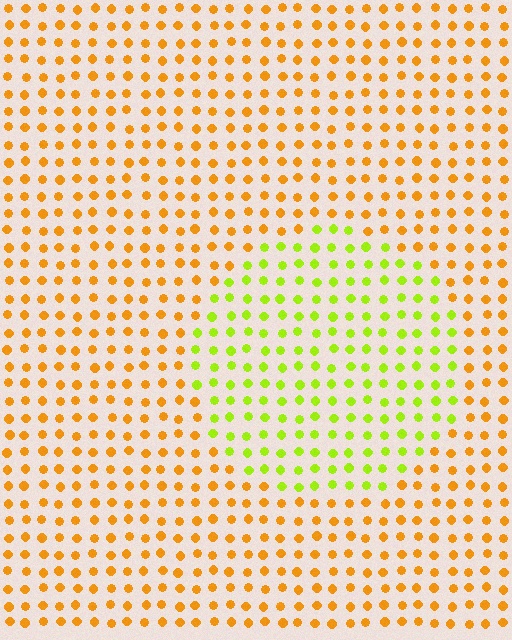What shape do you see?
I see a circle.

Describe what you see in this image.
The image is filled with small orange elements in a uniform arrangement. A circle-shaped region is visible where the elements are tinted to a slightly different hue, forming a subtle color boundary.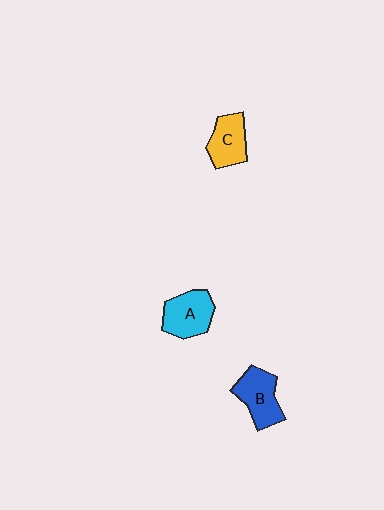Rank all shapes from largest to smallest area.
From largest to smallest: A (cyan), B (blue), C (yellow).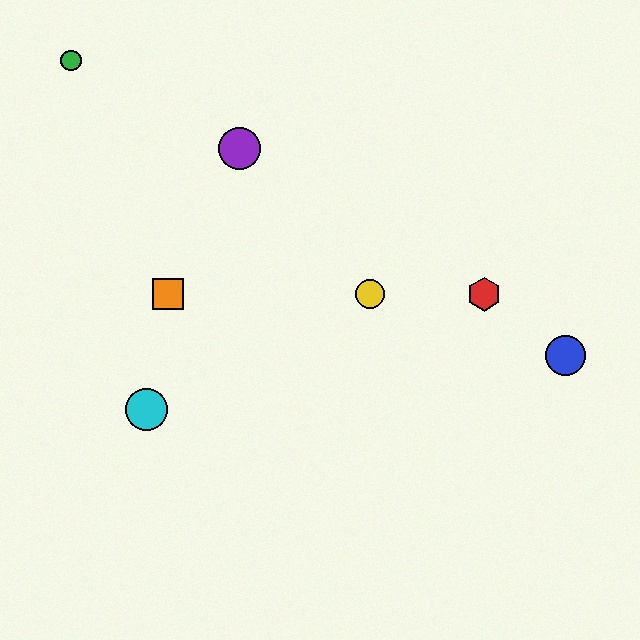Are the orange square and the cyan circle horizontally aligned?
No, the orange square is at y≈294 and the cyan circle is at y≈410.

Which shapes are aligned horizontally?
The red hexagon, the yellow circle, the orange square are aligned horizontally.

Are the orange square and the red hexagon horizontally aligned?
Yes, both are at y≈294.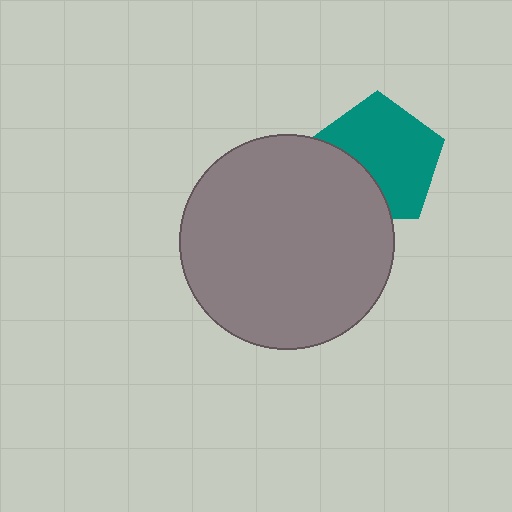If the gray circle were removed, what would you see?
You would see the complete teal pentagon.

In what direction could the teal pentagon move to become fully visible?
The teal pentagon could move toward the upper-right. That would shift it out from behind the gray circle entirely.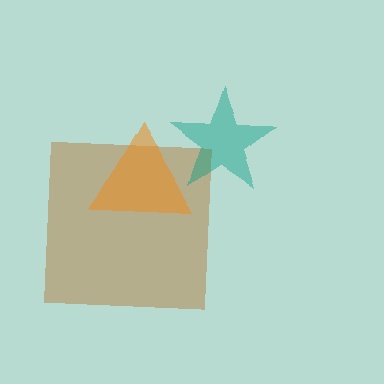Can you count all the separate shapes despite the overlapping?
Yes, there are 3 separate shapes.